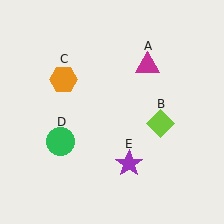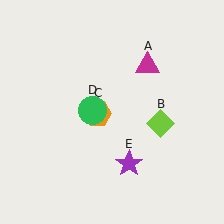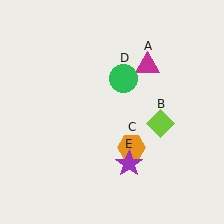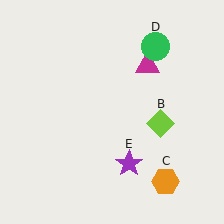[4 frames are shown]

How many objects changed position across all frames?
2 objects changed position: orange hexagon (object C), green circle (object D).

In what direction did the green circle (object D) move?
The green circle (object D) moved up and to the right.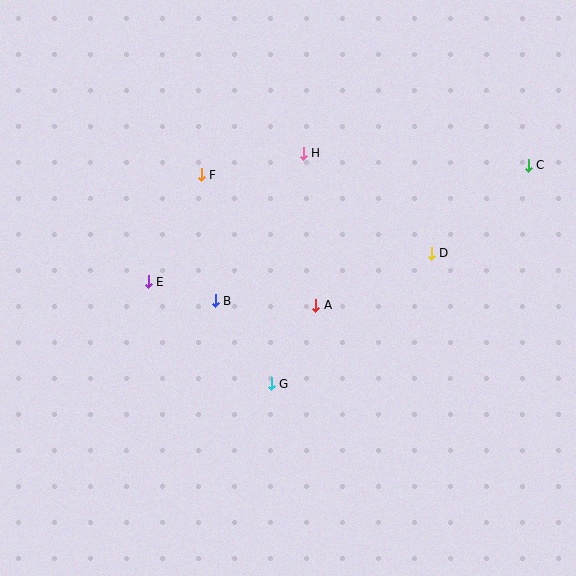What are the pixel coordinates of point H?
Point H is at (303, 153).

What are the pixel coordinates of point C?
Point C is at (528, 165).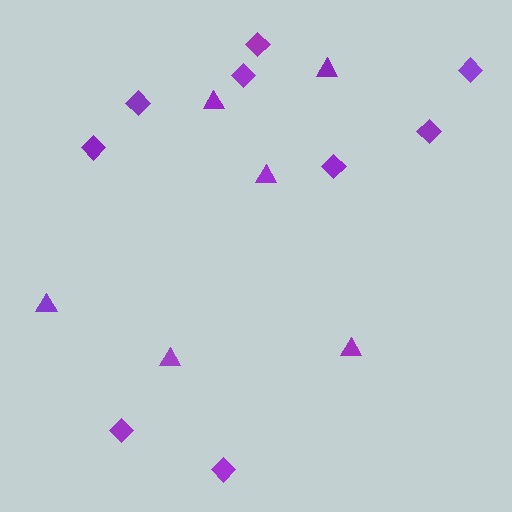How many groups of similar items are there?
There are 2 groups: one group of diamonds (9) and one group of triangles (6).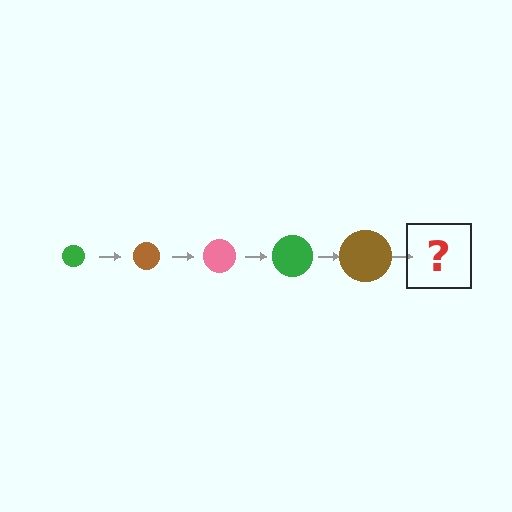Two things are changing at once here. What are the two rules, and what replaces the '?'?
The two rules are that the circle grows larger each step and the color cycles through green, brown, and pink. The '?' should be a pink circle, larger than the previous one.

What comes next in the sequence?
The next element should be a pink circle, larger than the previous one.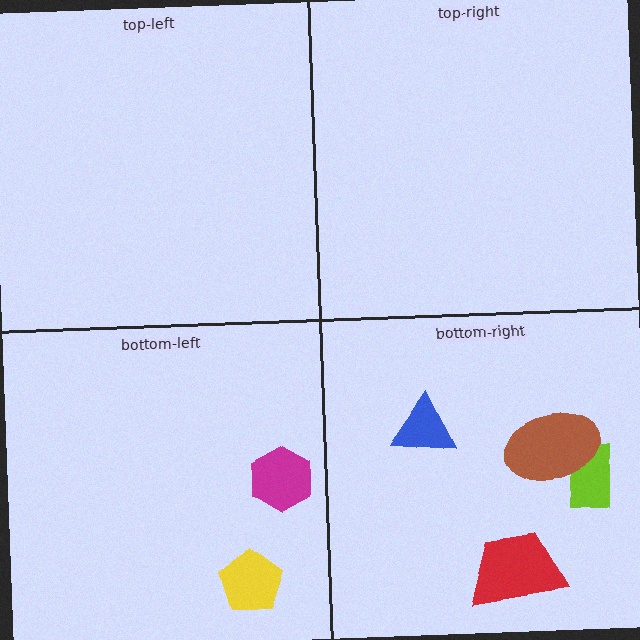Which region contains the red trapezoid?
The bottom-right region.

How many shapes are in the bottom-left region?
2.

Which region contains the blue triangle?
The bottom-right region.